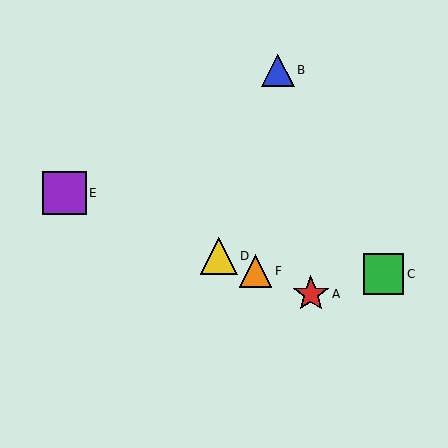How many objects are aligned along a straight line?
4 objects (A, D, E, F) are aligned along a straight line.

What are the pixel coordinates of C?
Object C is at (384, 274).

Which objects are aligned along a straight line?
Objects A, D, E, F are aligned along a straight line.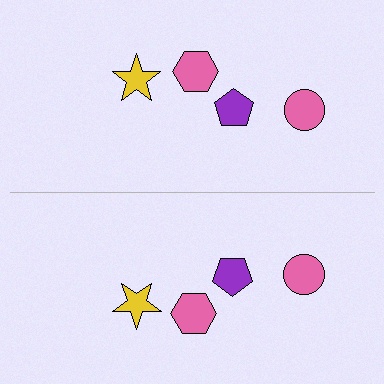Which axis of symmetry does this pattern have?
The pattern has a horizontal axis of symmetry running through the center of the image.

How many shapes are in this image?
There are 8 shapes in this image.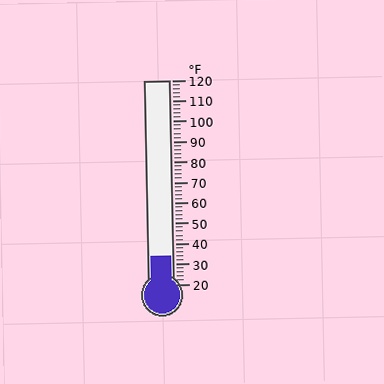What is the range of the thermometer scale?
The thermometer scale ranges from 20°F to 120°F.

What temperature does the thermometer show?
The thermometer shows approximately 34°F.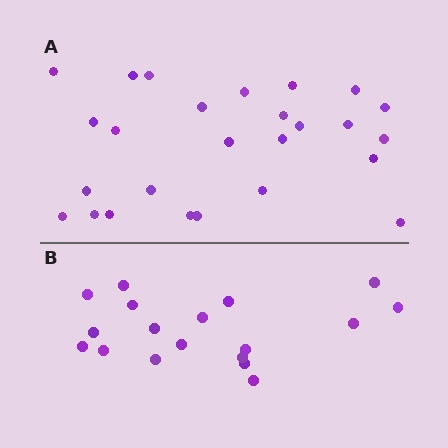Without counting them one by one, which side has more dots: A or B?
Region A (the top region) has more dots.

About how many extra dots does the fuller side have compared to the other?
Region A has roughly 8 or so more dots than region B.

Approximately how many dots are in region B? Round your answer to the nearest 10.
About 20 dots. (The exact count is 18, which rounds to 20.)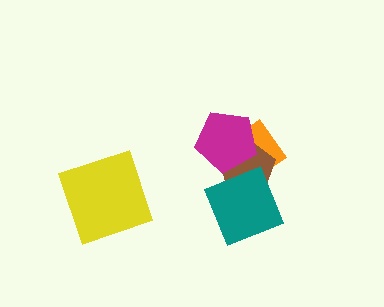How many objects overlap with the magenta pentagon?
3 objects overlap with the magenta pentagon.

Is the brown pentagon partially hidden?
Yes, it is partially covered by another shape.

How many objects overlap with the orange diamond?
3 objects overlap with the orange diamond.